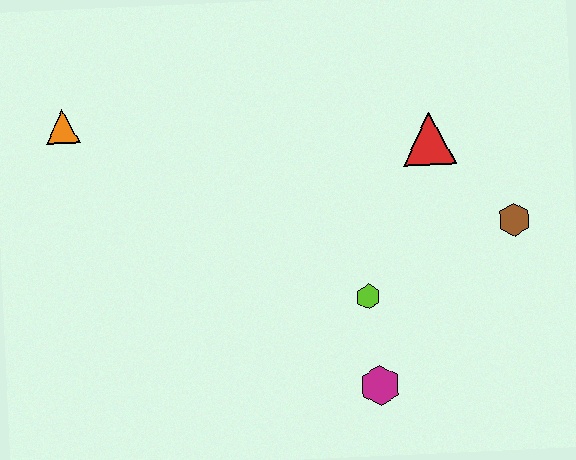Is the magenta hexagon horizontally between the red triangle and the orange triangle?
Yes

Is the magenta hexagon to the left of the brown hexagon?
Yes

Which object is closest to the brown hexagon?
The red triangle is closest to the brown hexagon.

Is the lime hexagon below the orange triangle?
Yes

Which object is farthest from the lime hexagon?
The orange triangle is farthest from the lime hexagon.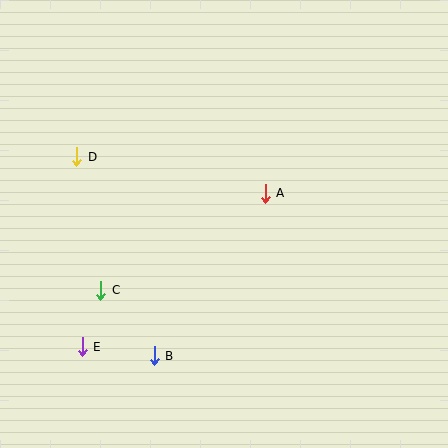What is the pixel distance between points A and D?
The distance between A and D is 192 pixels.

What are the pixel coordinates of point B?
Point B is at (154, 356).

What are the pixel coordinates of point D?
Point D is at (77, 157).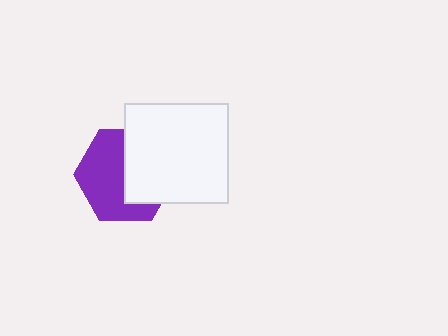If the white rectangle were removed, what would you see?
You would see the complete purple hexagon.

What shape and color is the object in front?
The object in front is a white rectangle.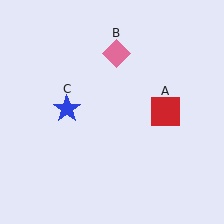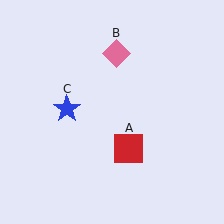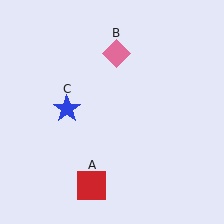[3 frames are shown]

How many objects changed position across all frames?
1 object changed position: red square (object A).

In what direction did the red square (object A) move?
The red square (object A) moved down and to the left.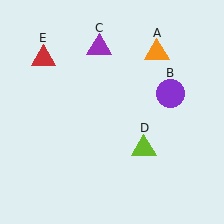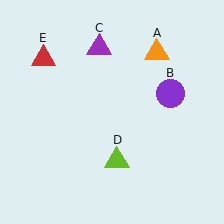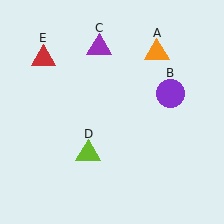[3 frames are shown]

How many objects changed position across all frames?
1 object changed position: lime triangle (object D).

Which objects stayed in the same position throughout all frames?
Orange triangle (object A) and purple circle (object B) and purple triangle (object C) and red triangle (object E) remained stationary.